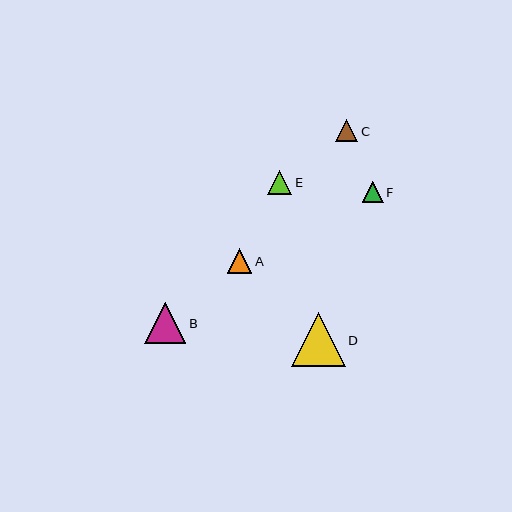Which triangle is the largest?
Triangle D is the largest with a size of approximately 54 pixels.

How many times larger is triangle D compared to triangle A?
Triangle D is approximately 2.2 times the size of triangle A.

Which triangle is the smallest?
Triangle F is the smallest with a size of approximately 21 pixels.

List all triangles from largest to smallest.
From largest to smallest: D, B, E, A, C, F.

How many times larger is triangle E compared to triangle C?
Triangle E is approximately 1.1 times the size of triangle C.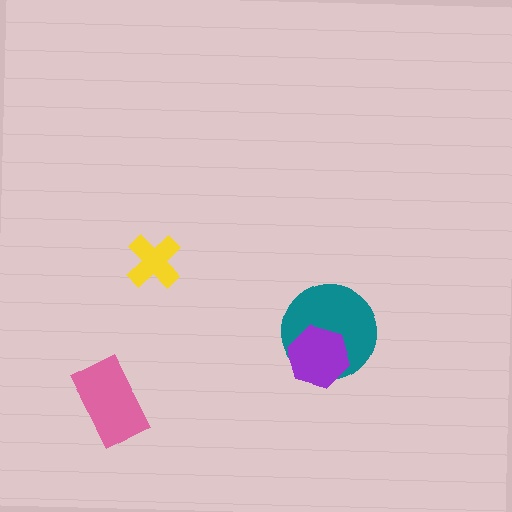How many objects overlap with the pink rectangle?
0 objects overlap with the pink rectangle.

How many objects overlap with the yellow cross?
0 objects overlap with the yellow cross.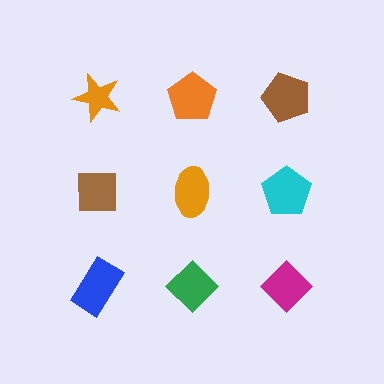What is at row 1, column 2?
An orange pentagon.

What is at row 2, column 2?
An orange ellipse.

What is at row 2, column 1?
A brown square.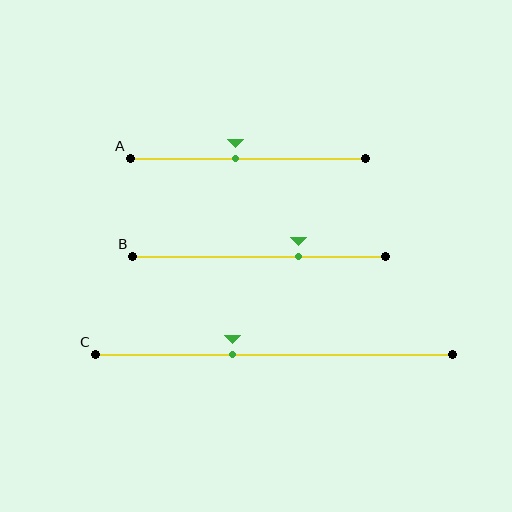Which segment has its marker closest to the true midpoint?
Segment A has its marker closest to the true midpoint.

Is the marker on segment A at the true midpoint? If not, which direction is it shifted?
No, the marker on segment A is shifted to the left by about 5% of the segment length.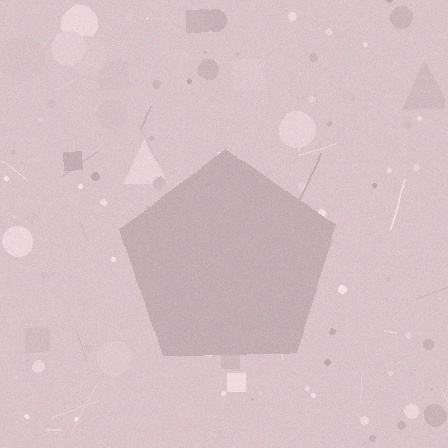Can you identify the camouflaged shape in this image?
The camouflaged shape is a pentagon.